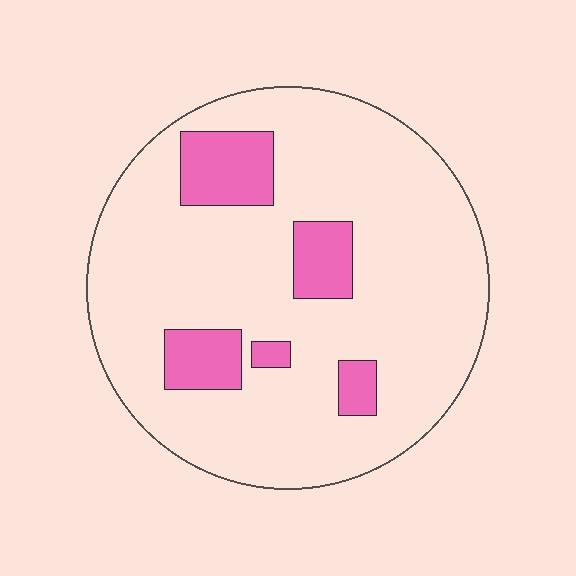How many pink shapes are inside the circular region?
5.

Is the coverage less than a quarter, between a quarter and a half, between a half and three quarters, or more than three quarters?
Less than a quarter.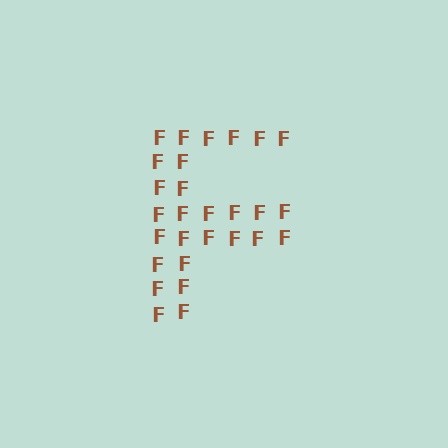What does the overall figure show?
The overall figure shows the letter F.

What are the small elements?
The small elements are letter F's.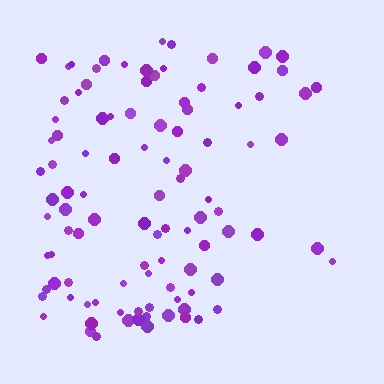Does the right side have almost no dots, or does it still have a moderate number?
Still a moderate number, just noticeably fewer than the left.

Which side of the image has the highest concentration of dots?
The left.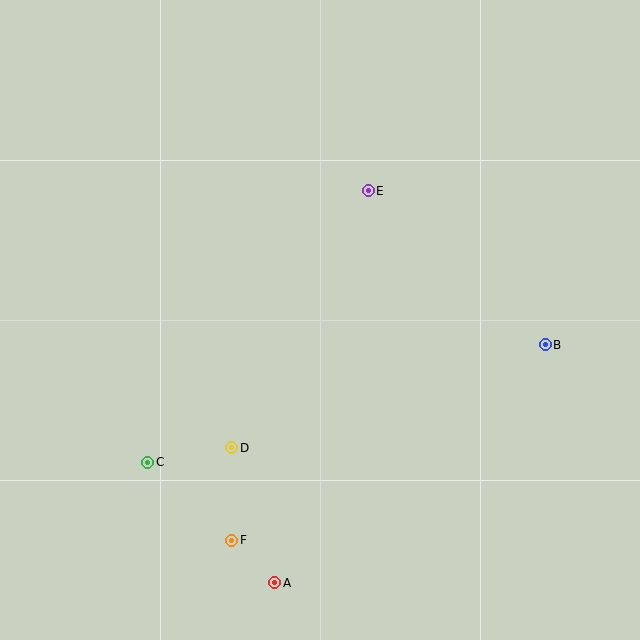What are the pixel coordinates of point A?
Point A is at (275, 583).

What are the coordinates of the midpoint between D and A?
The midpoint between D and A is at (253, 515).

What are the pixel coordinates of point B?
Point B is at (545, 345).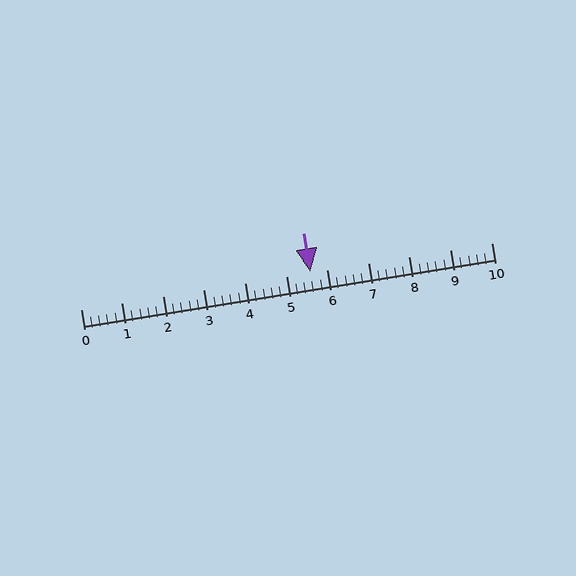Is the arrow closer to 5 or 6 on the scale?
The arrow is closer to 6.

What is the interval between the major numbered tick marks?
The major tick marks are spaced 1 units apart.